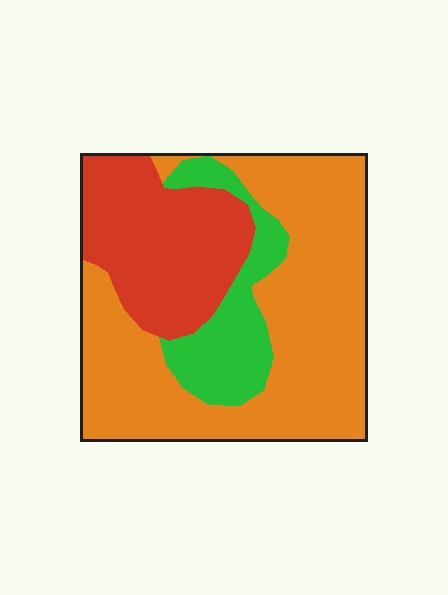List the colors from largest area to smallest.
From largest to smallest: orange, red, green.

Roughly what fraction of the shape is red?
Red takes up between a sixth and a third of the shape.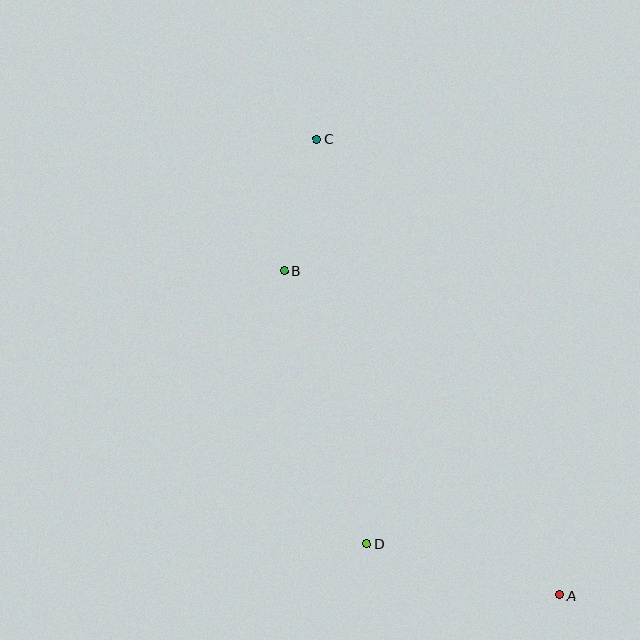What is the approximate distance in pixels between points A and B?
The distance between A and B is approximately 426 pixels.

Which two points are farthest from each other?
Points A and C are farthest from each other.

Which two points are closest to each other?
Points B and C are closest to each other.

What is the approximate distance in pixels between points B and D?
The distance between B and D is approximately 285 pixels.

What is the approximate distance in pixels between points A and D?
The distance between A and D is approximately 200 pixels.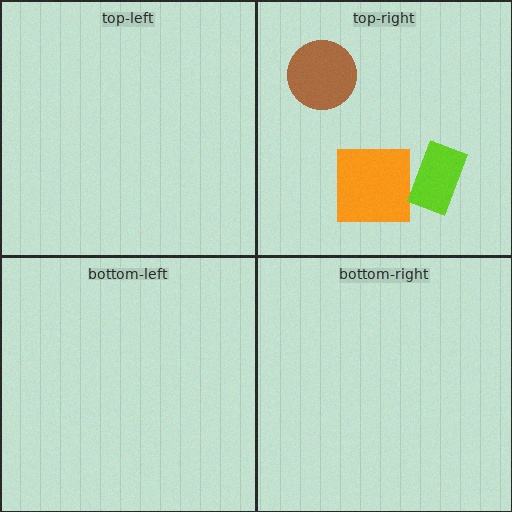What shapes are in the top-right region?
The orange square, the lime rectangle, the brown circle.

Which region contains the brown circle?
The top-right region.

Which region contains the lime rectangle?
The top-right region.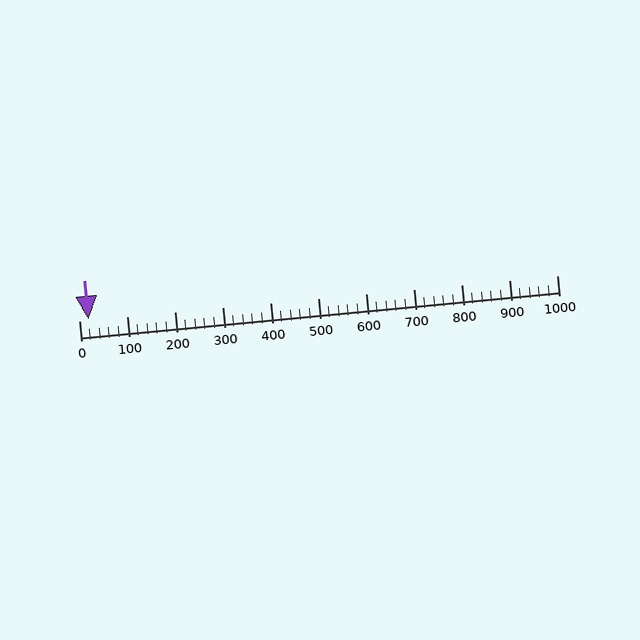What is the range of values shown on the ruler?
The ruler shows values from 0 to 1000.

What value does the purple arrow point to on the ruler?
The purple arrow points to approximately 20.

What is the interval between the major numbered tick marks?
The major tick marks are spaced 100 units apart.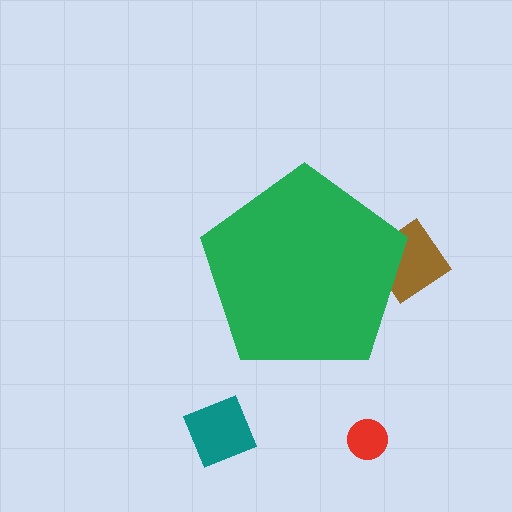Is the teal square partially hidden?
No, the teal square is fully visible.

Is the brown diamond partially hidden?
Yes, the brown diamond is partially hidden behind the green pentagon.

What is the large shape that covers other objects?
A green pentagon.